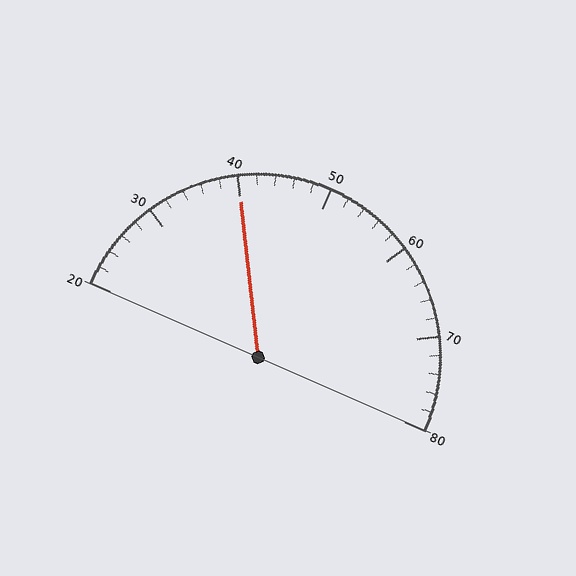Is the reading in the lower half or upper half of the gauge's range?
The reading is in the lower half of the range (20 to 80).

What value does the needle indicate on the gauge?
The needle indicates approximately 40.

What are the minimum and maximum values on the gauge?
The gauge ranges from 20 to 80.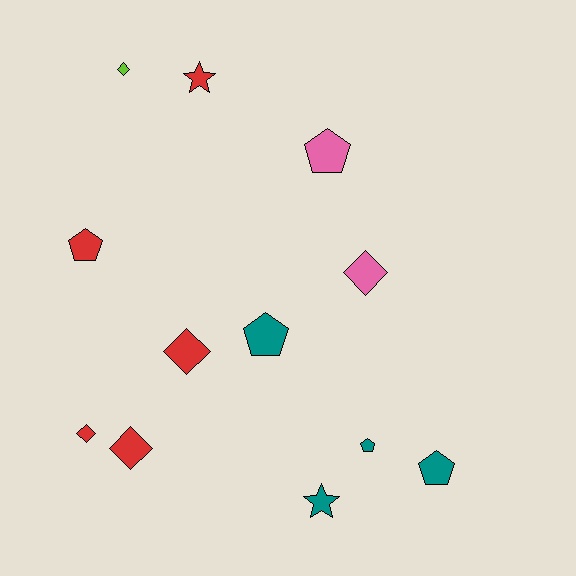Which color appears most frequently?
Red, with 5 objects.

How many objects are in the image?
There are 12 objects.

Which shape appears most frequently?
Pentagon, with 5 objects.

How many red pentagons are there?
There is 1 red pentagon.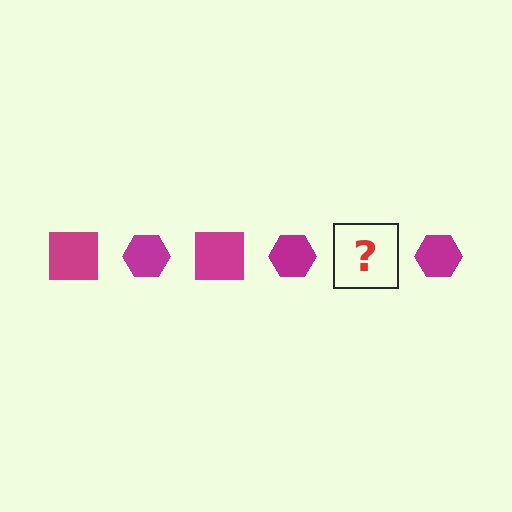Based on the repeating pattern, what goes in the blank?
The blank should be a magenta square.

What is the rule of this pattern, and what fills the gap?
The rule is that the pattern cycles through square, hexagon shapes in magenta. The gap should be filled with a magenta square.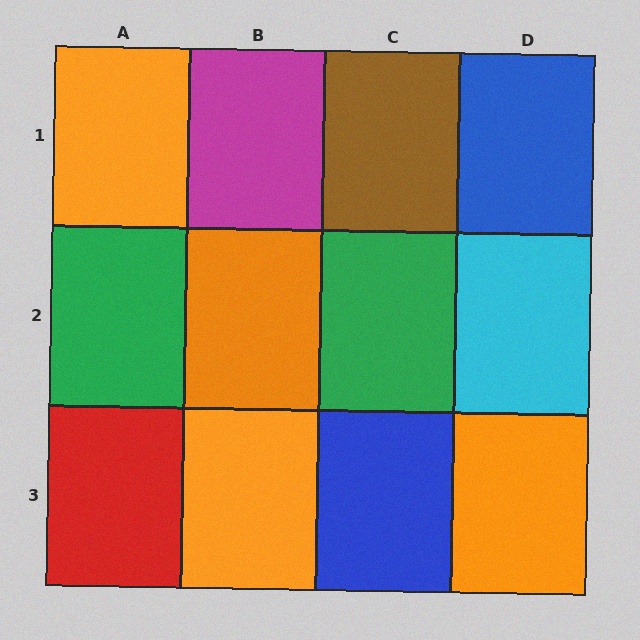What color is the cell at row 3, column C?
Blue.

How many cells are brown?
1 cell is brown.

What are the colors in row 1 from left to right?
Orange, magenta, brown, blue.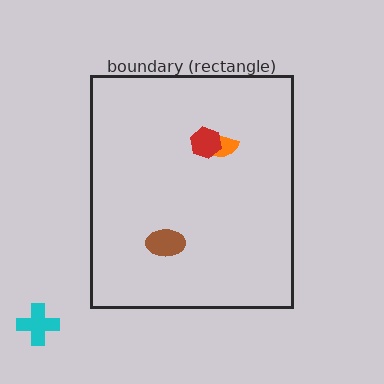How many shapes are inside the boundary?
3 inside, 1 outside.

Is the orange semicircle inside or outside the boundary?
Inside.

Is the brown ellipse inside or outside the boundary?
Inside.